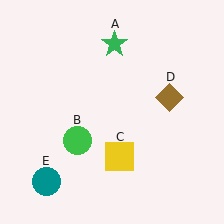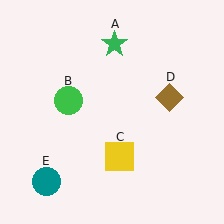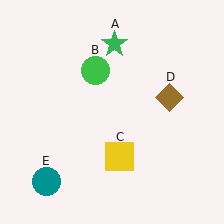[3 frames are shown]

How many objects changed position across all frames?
1 object changed position: green circle (object B).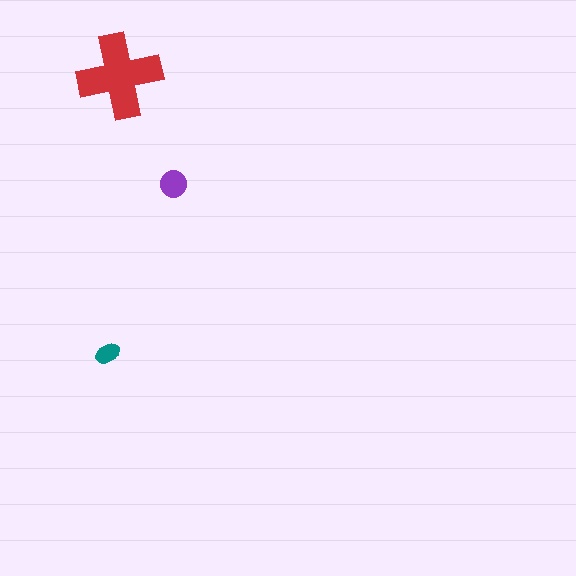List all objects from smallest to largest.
The teal ellipse, the purple circle, the red cross.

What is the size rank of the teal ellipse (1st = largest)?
3rd.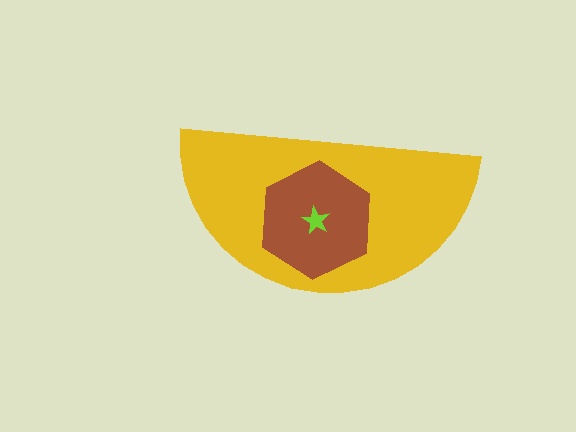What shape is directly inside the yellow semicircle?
The brown hexagon.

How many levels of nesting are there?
3.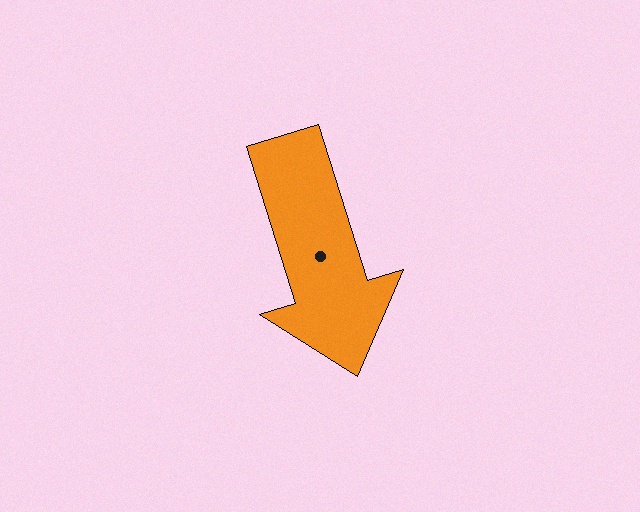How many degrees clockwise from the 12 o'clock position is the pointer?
Approximately 163 degrees.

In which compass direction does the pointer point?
South.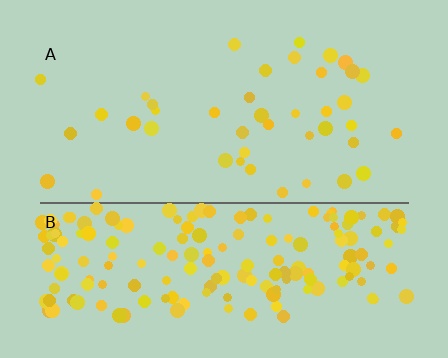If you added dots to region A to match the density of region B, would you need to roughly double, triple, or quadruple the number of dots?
Approximately quadruple.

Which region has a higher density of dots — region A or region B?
B (the bottom).